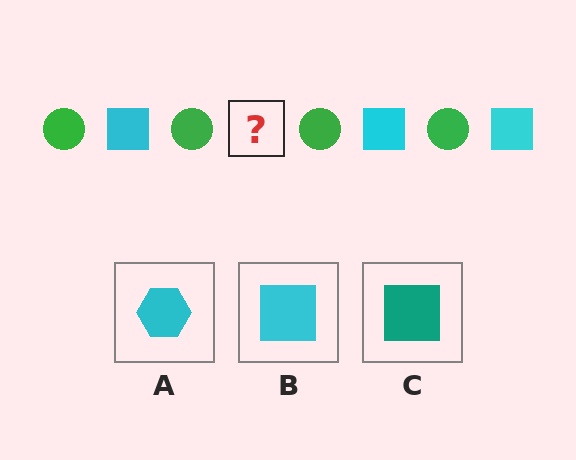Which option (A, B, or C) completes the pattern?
B.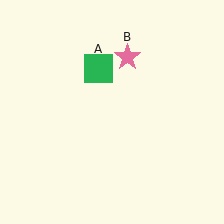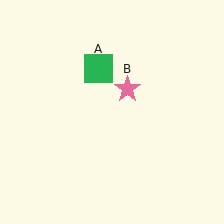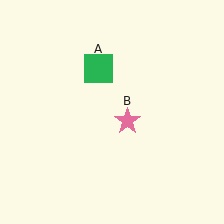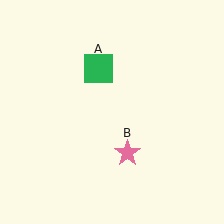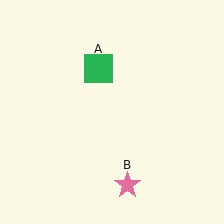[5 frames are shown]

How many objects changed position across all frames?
1 object changed position: pink star (object B).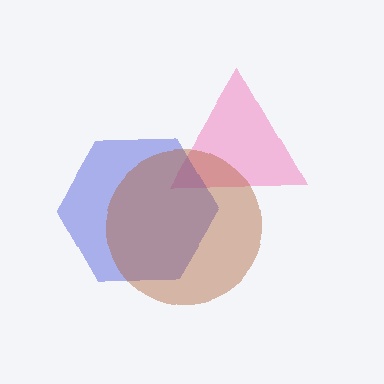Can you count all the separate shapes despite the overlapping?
Yes, there are 3 separate shapes.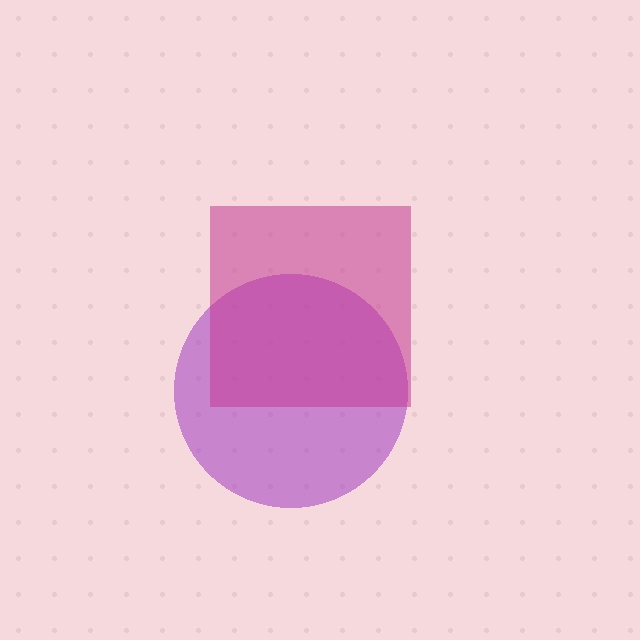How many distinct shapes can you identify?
There are 2 distinct shapes: a purple circle, a magenta square.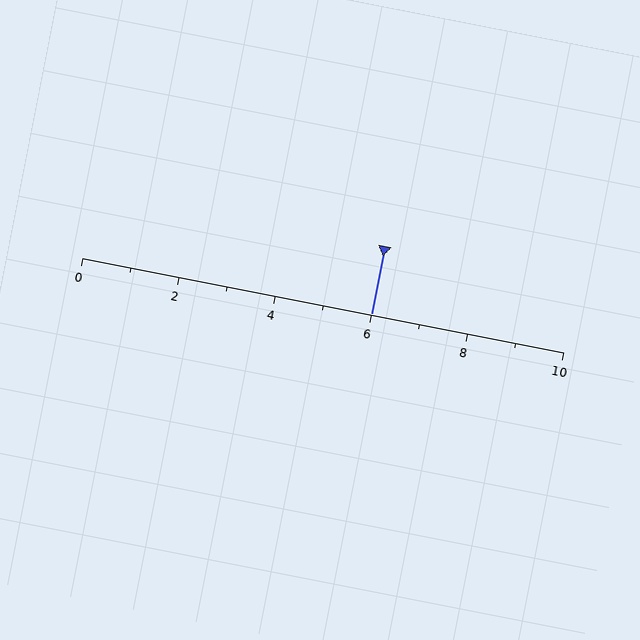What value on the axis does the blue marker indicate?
The marker indicates approximately 6.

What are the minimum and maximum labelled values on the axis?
The axis runs from 0 to 10.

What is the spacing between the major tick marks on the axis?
The major ticks are spaced 2 apart.